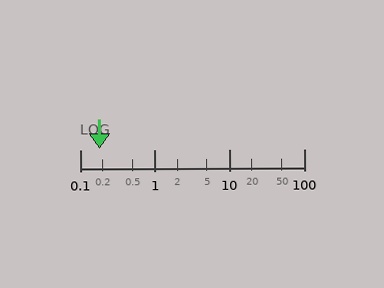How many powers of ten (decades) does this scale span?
The scale spans 3 decades, from 0.1 to 100.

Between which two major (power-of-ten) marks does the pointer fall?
The pointer is between 0.1 and 1.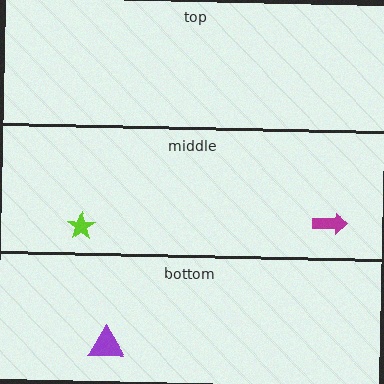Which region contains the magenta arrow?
The middle region.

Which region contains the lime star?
The middle region.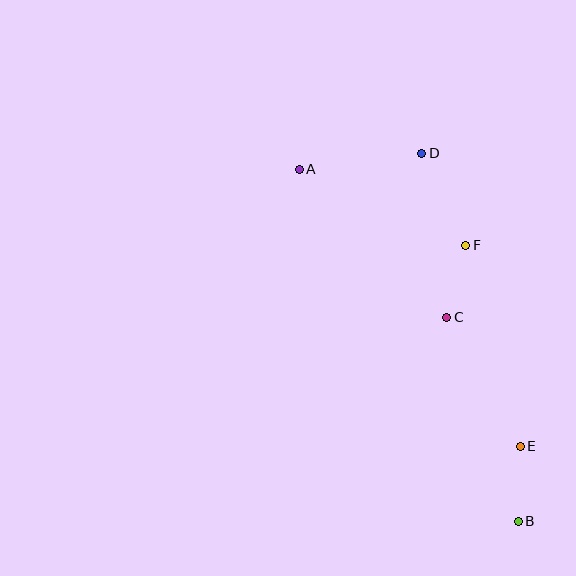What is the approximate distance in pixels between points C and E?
The distance between C and E is approximately 148 pixels.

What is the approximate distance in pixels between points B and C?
The distance between B and C is approximately 216 pixels.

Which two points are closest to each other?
Points C and F are closest to each other.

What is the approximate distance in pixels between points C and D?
The distance between C and D is approximately 166 pixels.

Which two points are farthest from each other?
Points A and B are farthest from each other.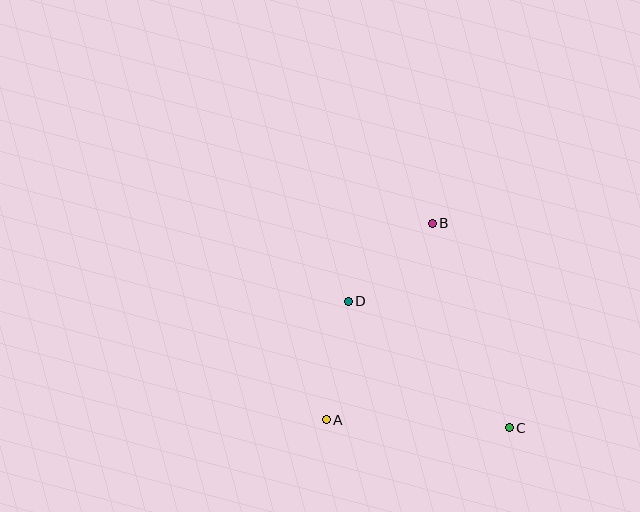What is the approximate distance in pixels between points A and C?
The distance between A and C is approximately 183 pixels.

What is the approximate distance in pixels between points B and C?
The distance between B and C is approximately 218 pixels.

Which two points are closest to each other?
Points B and D are closest to each other.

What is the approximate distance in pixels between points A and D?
The distance between A and D is approximately 121 pixels.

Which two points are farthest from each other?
Points A and B are farthest from each other.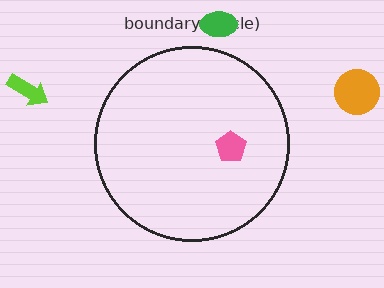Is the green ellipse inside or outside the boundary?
Outside.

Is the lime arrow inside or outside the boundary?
Outside.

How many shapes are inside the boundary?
1 inside, 3 outside.